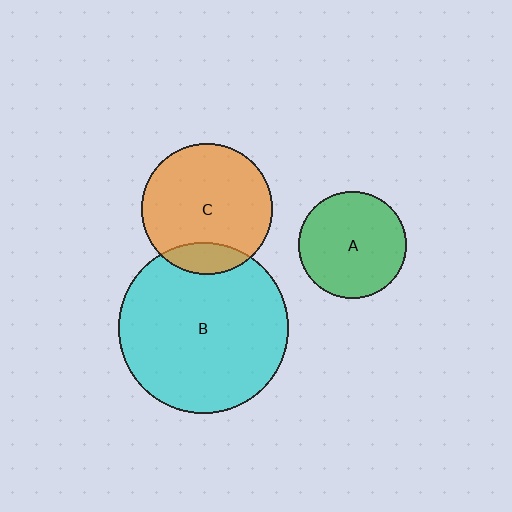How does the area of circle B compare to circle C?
Approximately 1.7 times.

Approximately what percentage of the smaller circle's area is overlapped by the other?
Approximately 15%.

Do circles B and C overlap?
Yes.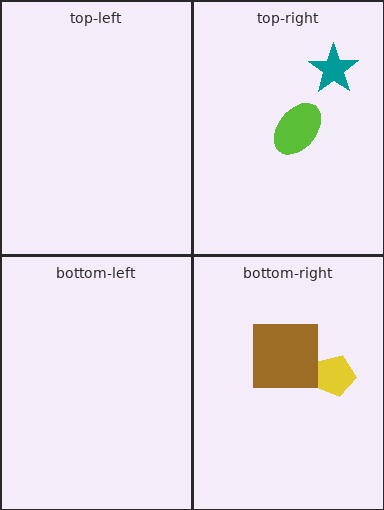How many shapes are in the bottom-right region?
2.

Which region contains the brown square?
The bottom-right region.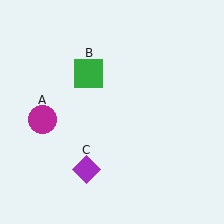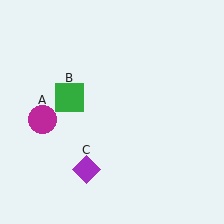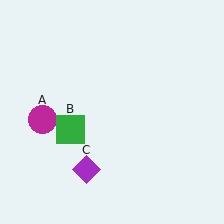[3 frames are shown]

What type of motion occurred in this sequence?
The green square (object B) rotated counterclockwise around the center of the scene.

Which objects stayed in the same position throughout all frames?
Magenta circle (object A) and purple diamond (object C) remained stationary.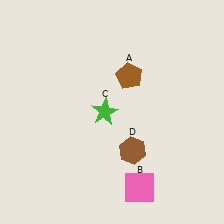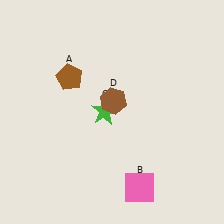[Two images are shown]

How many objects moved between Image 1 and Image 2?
2 objects moved between the two images.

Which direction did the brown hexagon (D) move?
The brown hexagon (D) moved up.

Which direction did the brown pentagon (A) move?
The brown pentagon (A) moved left.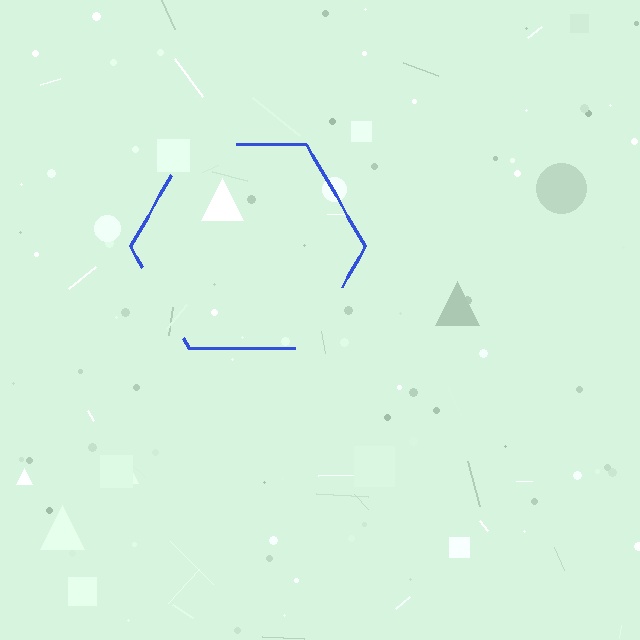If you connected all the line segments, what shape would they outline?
They would outline a hexagon.